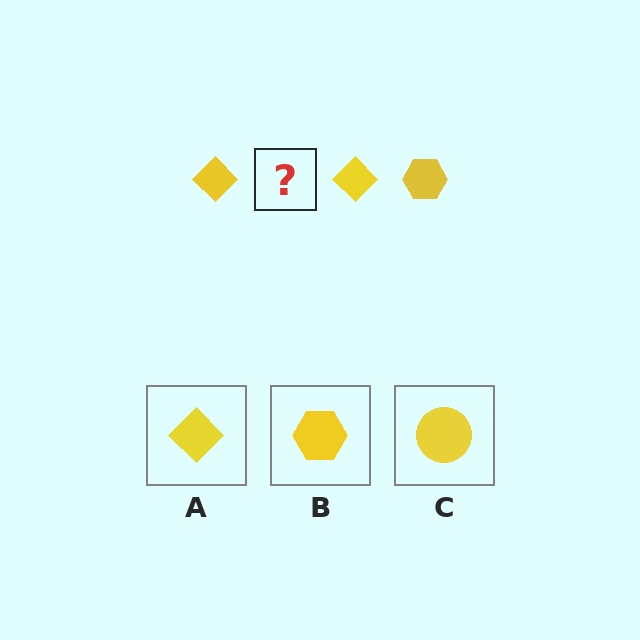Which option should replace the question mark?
Option B.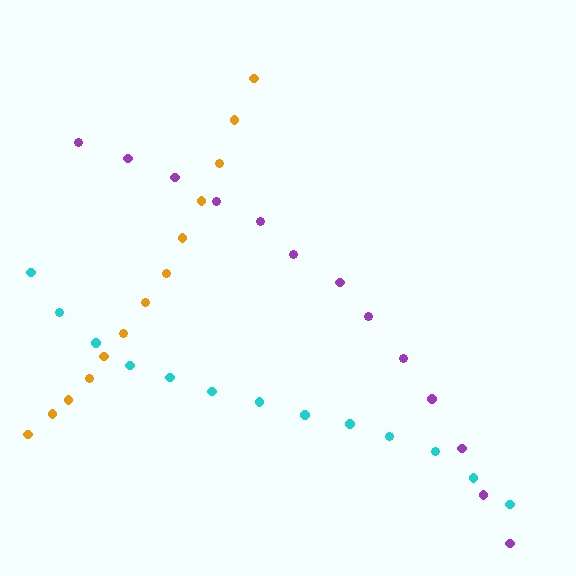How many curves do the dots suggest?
There are 3 distinct paths.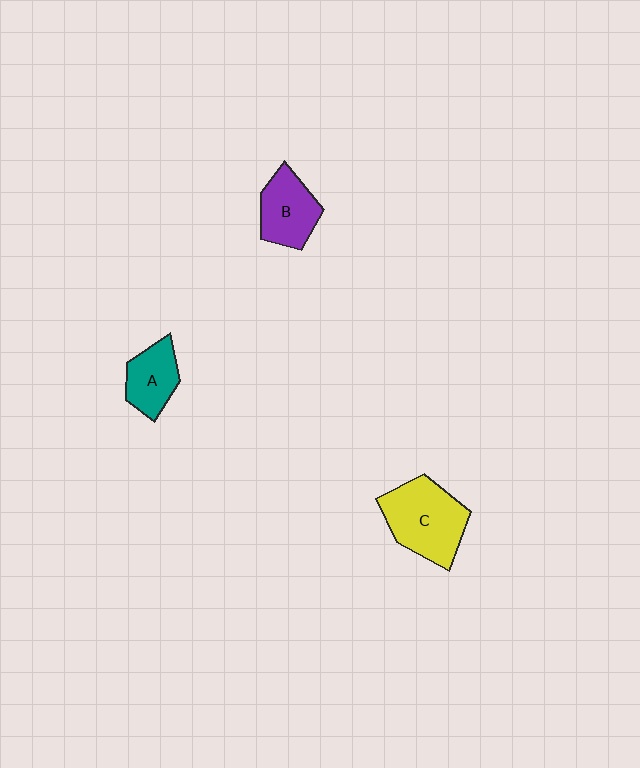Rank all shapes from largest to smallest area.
From largest to smallest: C (yellow), B (purple), A (teal).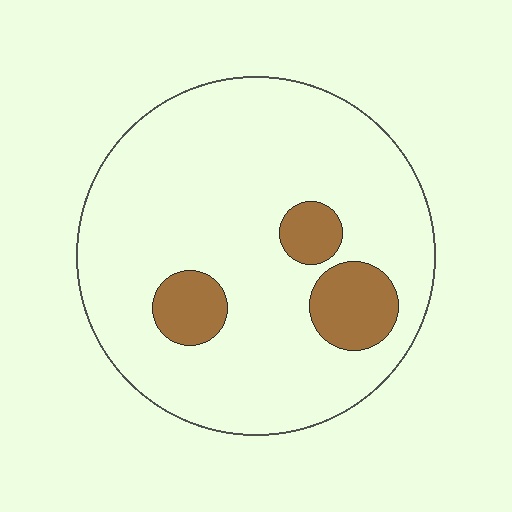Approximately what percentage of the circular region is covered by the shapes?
Approximately 15%.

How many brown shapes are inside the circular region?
3.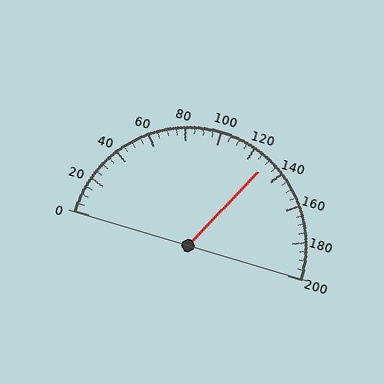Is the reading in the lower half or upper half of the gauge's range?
The reading is in the upper half of the range (0 to 200).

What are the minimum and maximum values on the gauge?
The gauge ranges from 0 to 200.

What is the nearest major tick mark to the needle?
The nearest major tick mark is 120.